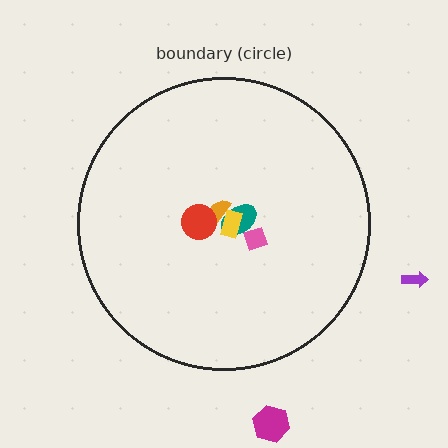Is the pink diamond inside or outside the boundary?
Inside.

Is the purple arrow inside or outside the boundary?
Outside.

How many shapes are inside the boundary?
5 inside, 2 outside.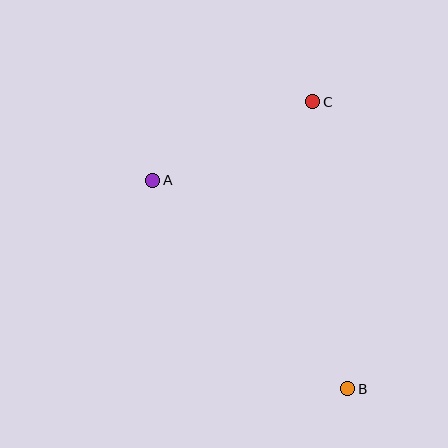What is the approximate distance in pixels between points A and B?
The distance between A and B is approximately 285 pixels.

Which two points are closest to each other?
Points A and C are closest to each other.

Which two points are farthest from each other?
Points B and C are farthest from each other.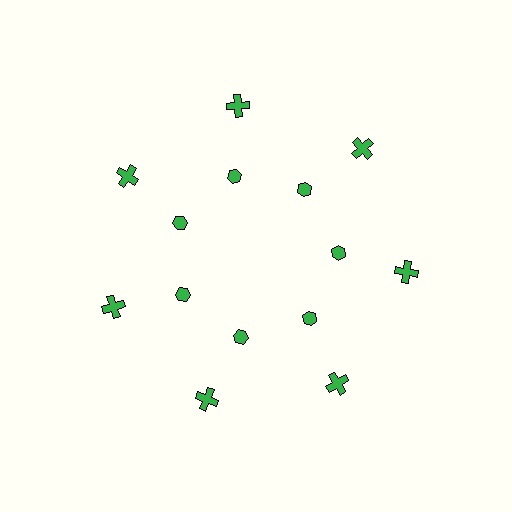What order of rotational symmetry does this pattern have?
This pattern has 7-fold rotational symmetry.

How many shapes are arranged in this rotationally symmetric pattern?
There are 14 shapes, arranged in 7 groups of 2.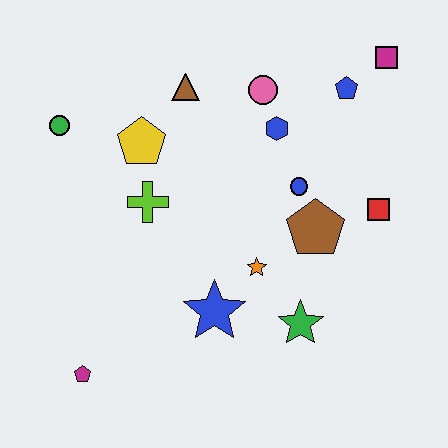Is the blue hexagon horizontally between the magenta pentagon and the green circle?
No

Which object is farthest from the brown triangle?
The magenta pentagon is farthest from the brown triangle.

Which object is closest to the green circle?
The yellow pentagon is closest to the green circle.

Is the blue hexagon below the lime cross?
No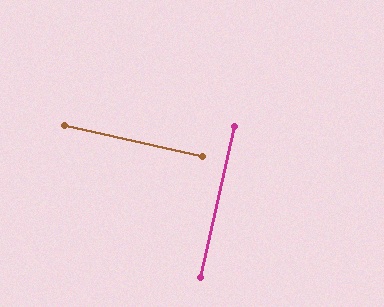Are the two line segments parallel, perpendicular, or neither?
Perpendicular — they meet at approximately 90°.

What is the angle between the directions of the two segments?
Approximately 90 degrees.